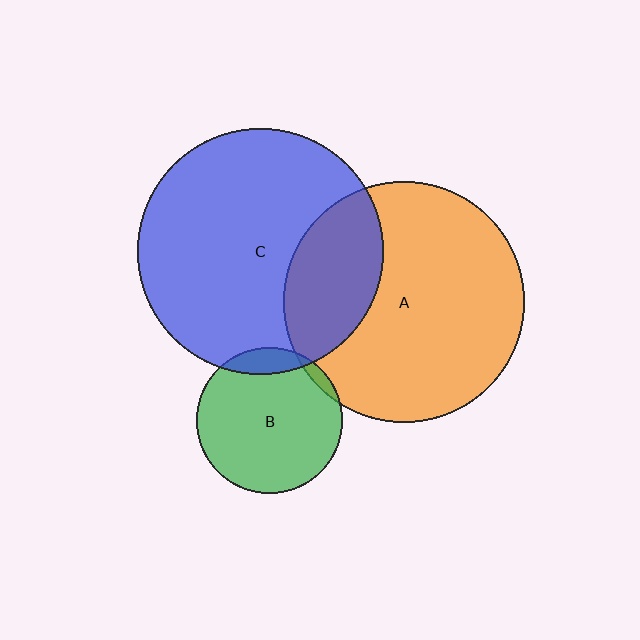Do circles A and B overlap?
Yes.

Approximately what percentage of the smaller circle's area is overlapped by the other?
Approximately 5%.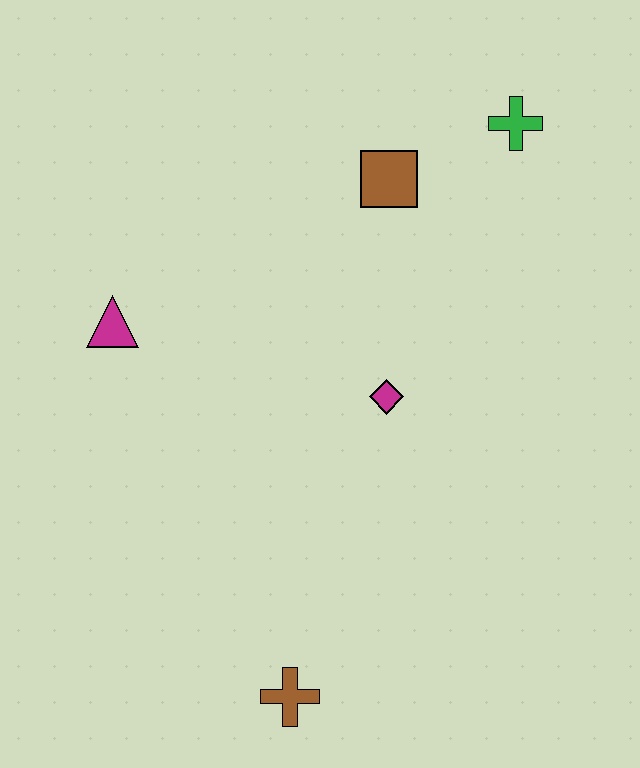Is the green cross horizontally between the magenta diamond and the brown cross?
No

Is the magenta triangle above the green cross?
No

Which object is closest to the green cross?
The brown square is closest to the green cross.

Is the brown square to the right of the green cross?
No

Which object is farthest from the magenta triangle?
The green cross is farthest from the magenta triangle.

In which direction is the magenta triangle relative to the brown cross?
The magenta triangle is above the brown cross.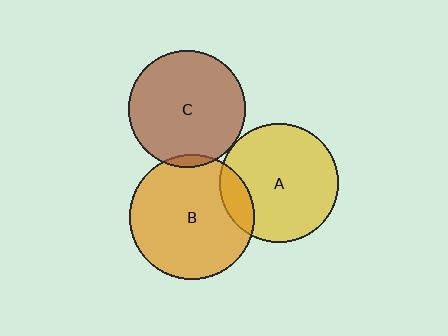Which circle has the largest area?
Circle B (orange).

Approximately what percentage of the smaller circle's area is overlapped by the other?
Approximately 15%.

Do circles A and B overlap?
Yes.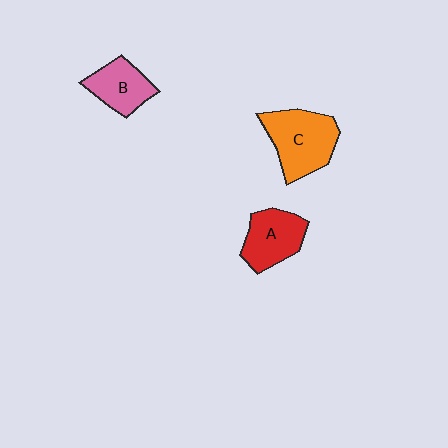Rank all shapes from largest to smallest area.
From largest to smallest: C (orange), A (red), B (pink).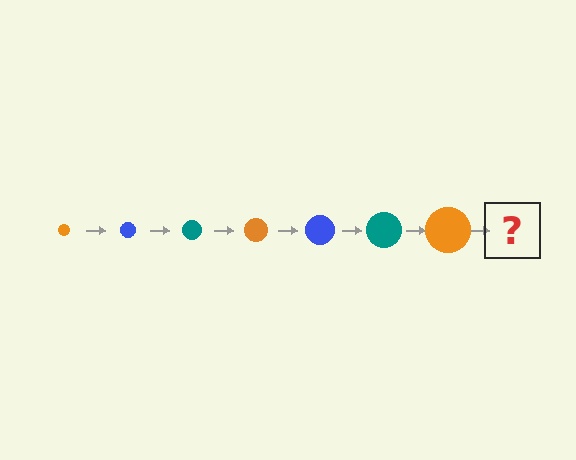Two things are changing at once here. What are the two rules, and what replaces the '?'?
The two rules are that the circle grows larger each step and the color cycles through orange, blue, and teal. The '?' should be a blue circle, larger than the previous one.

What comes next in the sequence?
The next element should be a blue circle, larger than the previous one.